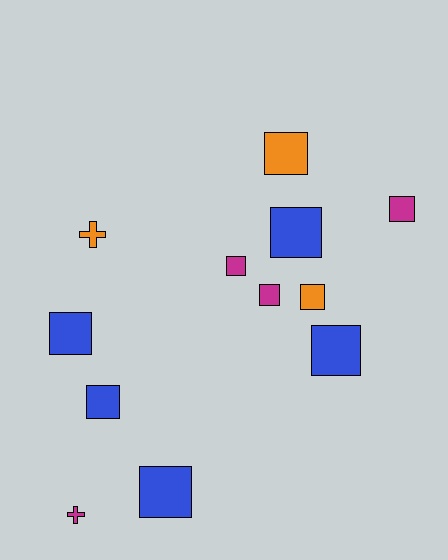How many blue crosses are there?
There are no blue crosses.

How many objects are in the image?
There are 12 objects.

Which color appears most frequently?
Blue, with 5 objects.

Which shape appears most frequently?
Square, with 10 objects.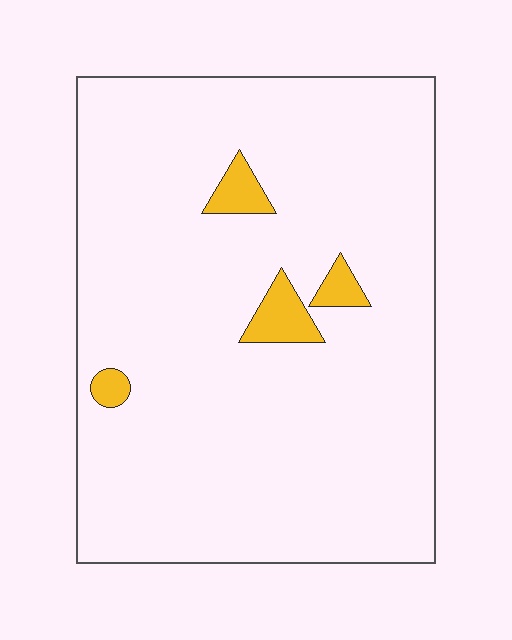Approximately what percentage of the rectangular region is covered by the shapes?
Approximately 5%.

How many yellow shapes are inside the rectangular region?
4.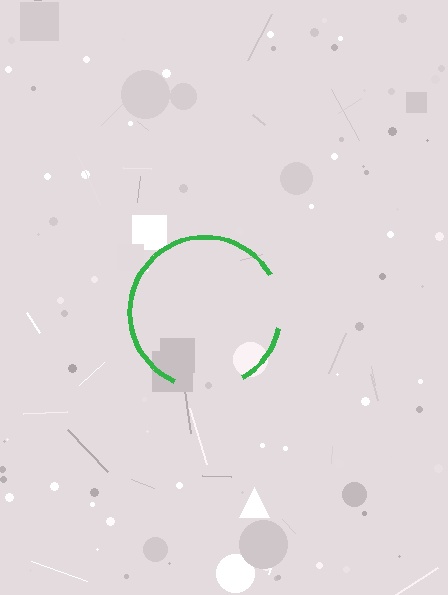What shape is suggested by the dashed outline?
The dashed outline suggests a circle.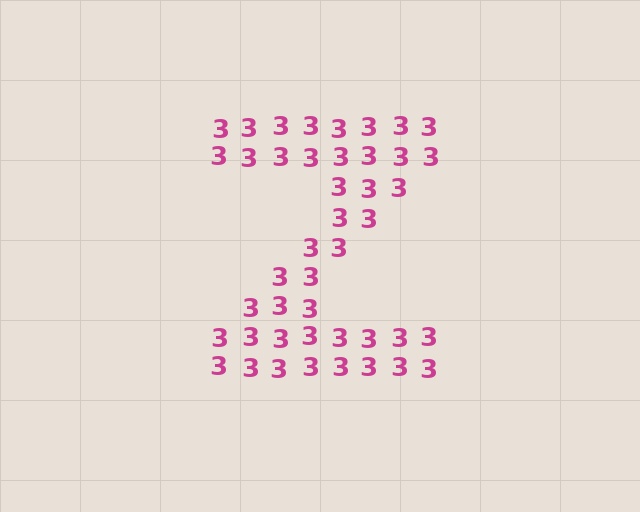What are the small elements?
The small elements are digit 3's.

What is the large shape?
The large shape is the letter Z.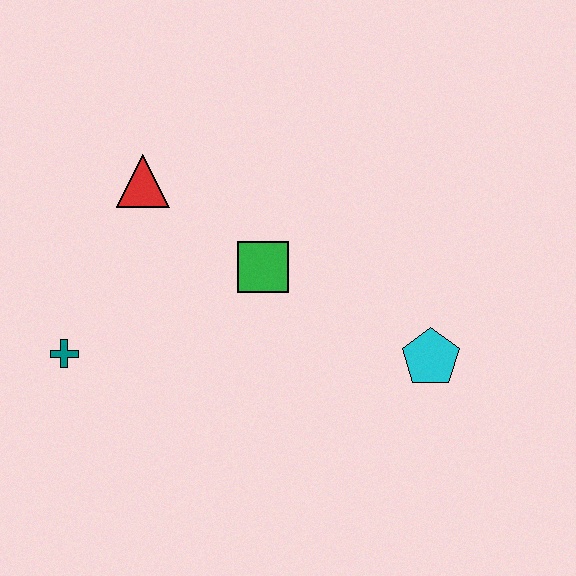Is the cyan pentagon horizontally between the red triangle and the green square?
No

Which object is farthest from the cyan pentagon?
The teal cross is farthest from the cyan pentagon.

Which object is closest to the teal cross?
The red triangle is closest to the teal cross.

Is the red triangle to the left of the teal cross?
No